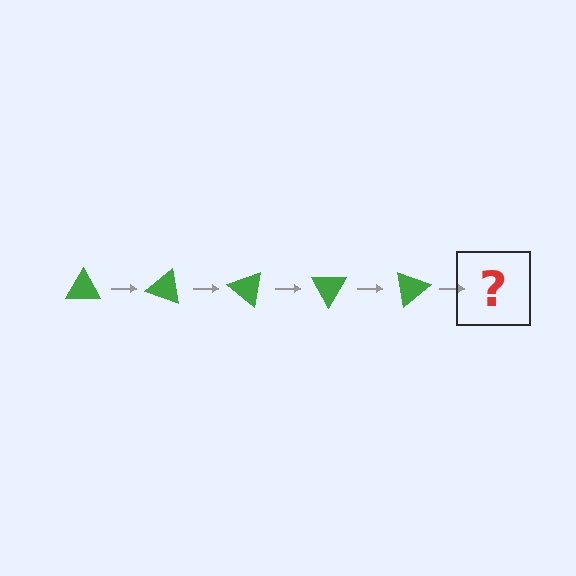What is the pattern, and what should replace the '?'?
The pattern is that the triangle rotates 20 degrees each step. The '?' should be a green triangle rotated 100 degrees.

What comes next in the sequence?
The next element should be a green triangle rotated 100 degrees.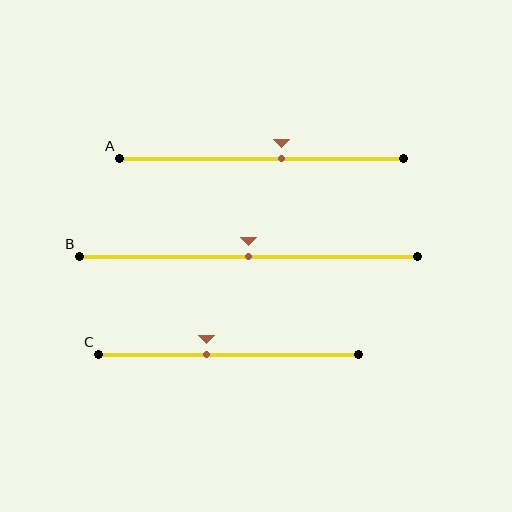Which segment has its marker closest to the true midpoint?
Segment B has its marker closest to the true midpoint.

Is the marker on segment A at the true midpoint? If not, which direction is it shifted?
No, the marker on segment A is shifted to the right by about 7% of the segment length.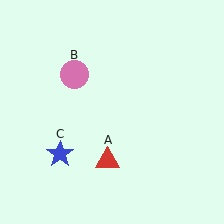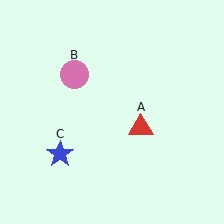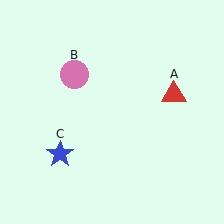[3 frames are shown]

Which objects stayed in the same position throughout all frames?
Pink circle (object B) and blue star (object C) remained stationary.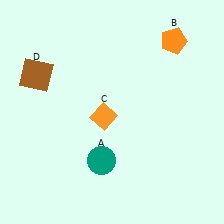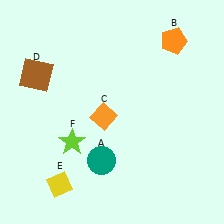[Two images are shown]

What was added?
A yellow diamond (E), a lime star (F) were added in Image 2.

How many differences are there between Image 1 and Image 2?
There are 2 differences between the two images.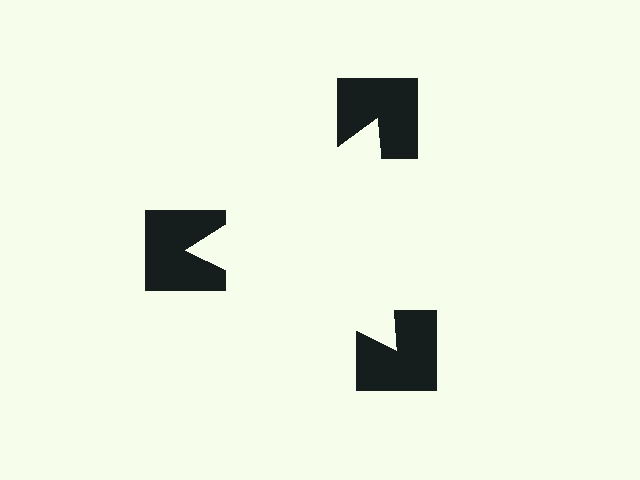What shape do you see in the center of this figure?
An illusory triangle — its edges are inferred from the aligned wedge cuts in the notched squares, not physically drawn.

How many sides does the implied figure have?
3 sides.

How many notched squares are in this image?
There are 3 — one at each vertex of the illusory triangle.